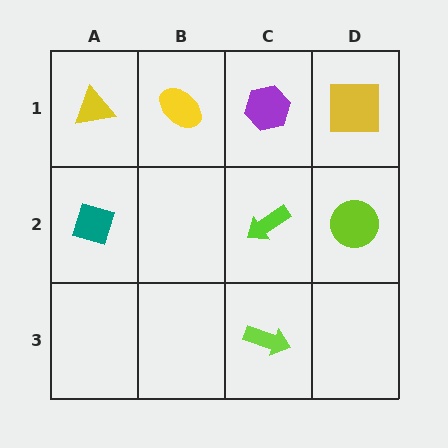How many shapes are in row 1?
4 shapes.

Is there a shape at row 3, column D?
No, that cell is empty.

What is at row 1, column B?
A yellow ellipse.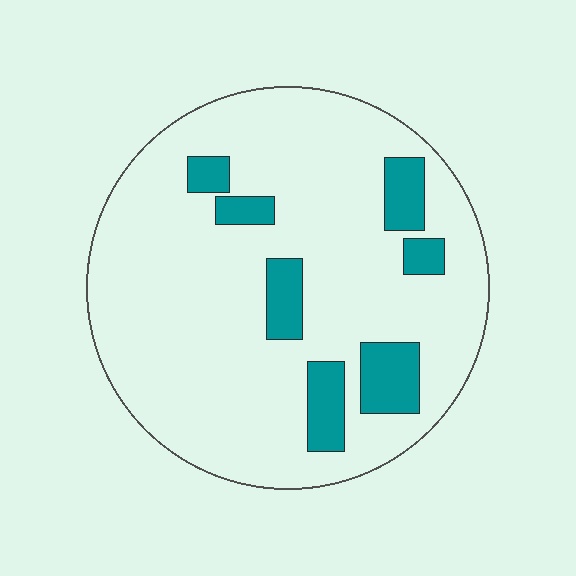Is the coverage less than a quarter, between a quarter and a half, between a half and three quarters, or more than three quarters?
Less than a quarter.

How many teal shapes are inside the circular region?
7.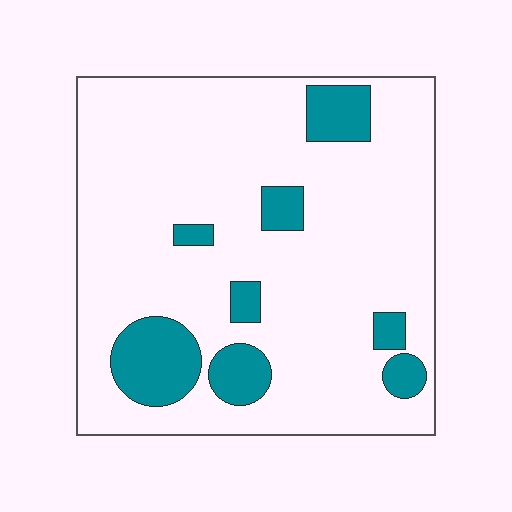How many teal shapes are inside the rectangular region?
8.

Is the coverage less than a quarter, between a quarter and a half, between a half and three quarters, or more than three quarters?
Less than a quarter.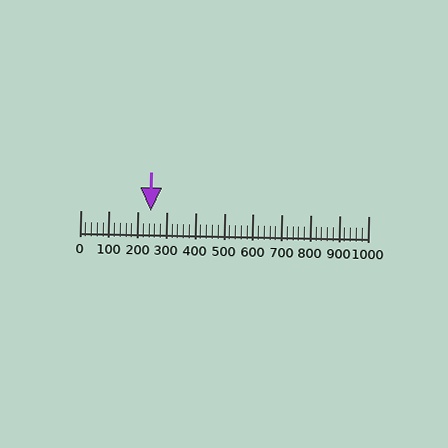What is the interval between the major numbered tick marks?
The major tick marks are spaced 100 units apart.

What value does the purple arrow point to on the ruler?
The purple arrow points to approximately 243.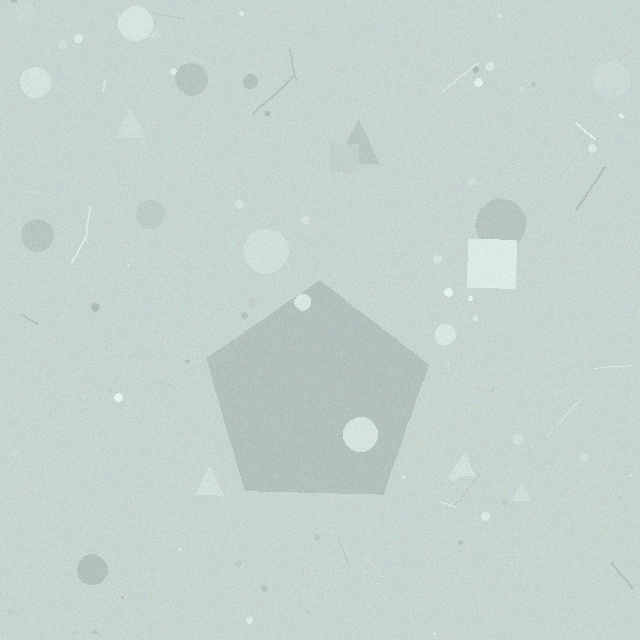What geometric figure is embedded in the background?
A pentagon is embedded in the background.